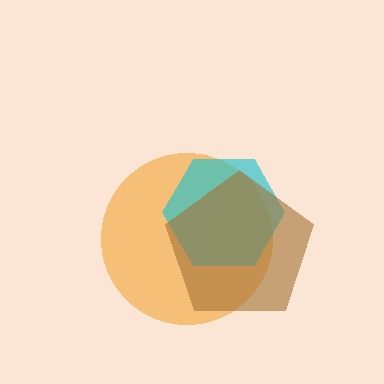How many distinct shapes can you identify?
There are 3 distinct shapes: an orange circle, a cyan hexagon, a brown pentagon.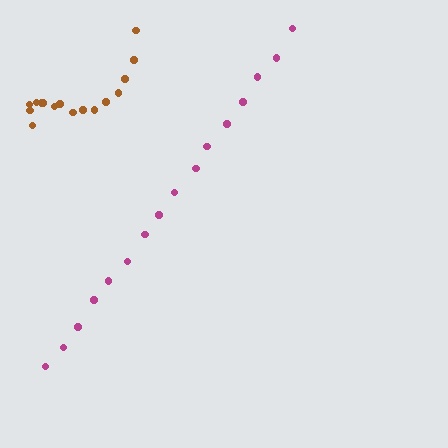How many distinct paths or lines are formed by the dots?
There are 2 distinct paths.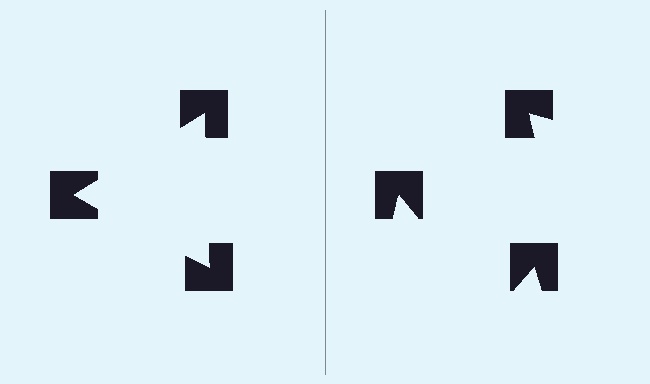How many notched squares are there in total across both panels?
6 — 3 on each side.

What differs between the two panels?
The notched squares are positioned identically on both sides; only the wedge orientations differ. On the left they align to a triangle; on the right they are misaligned.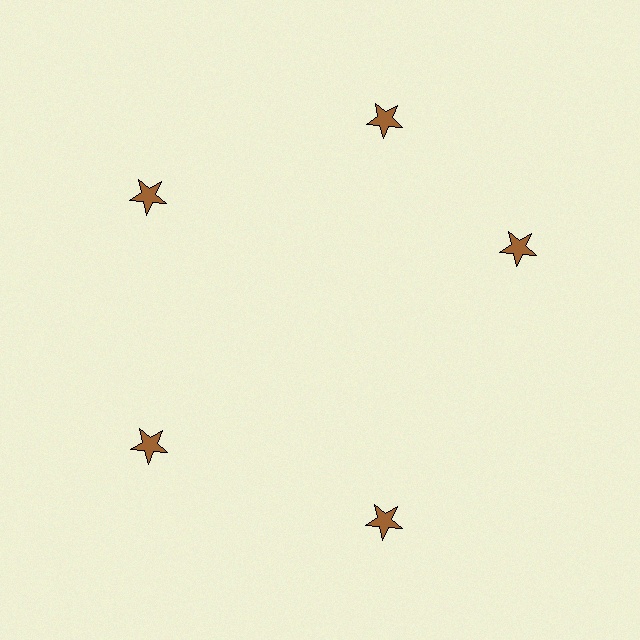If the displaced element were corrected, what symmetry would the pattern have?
It would have 5-fold rotational symmetry — the pattern would map onto itself every 72 degrees.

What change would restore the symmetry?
The symmetry would be restored by rotating it back into even spacing with its neighbors so that all 5 stars sit at equal angles and equal distance from the center.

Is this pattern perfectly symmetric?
No. The 5 brown stars are arranged in a ring, but one element near the 3 o'clock position is rotated out of alignment along the ring, breaking the 5-fold rotational symmetry.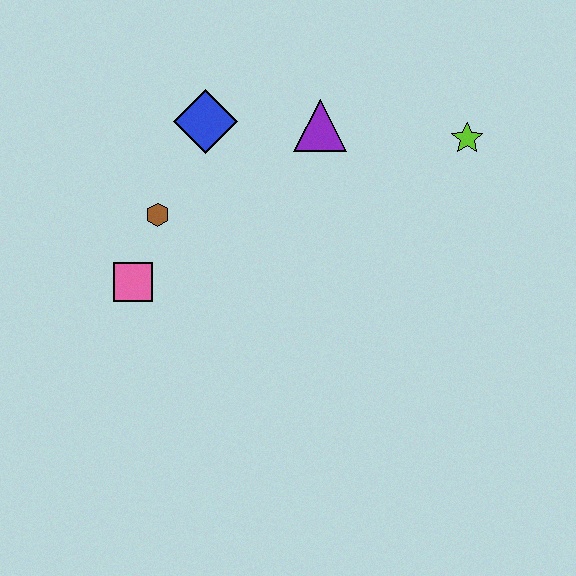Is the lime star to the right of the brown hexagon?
Yes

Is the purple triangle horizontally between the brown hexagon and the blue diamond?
No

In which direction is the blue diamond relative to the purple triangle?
The blue diamond is to the left of the purple triangle.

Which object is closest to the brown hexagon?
The pink square is closest to the brown hexagon.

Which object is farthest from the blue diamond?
The lime star is farthest from the blue diamond.